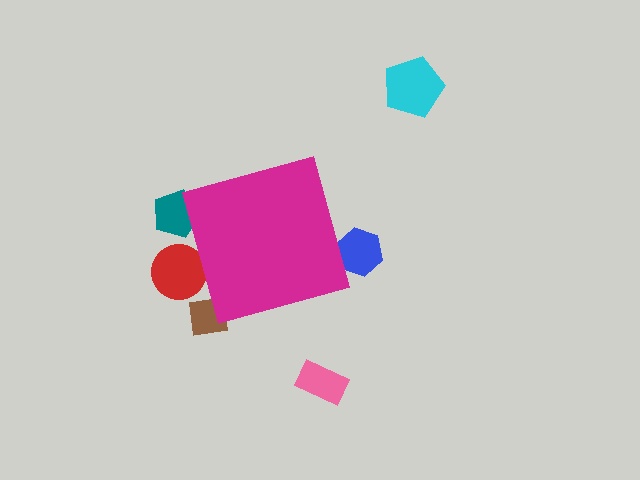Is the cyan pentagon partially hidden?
No, the cyan pentagon is fully visible.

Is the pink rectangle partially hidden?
No, the pink rectangle is fully visible.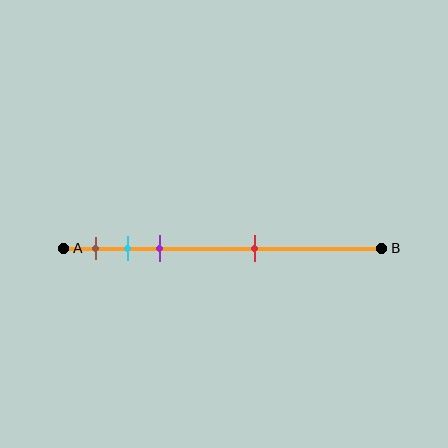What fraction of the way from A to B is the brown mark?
The brown mark is approximately 10% (0.1) of the way from A to B.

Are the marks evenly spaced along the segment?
No, the marks are not evenly spaced.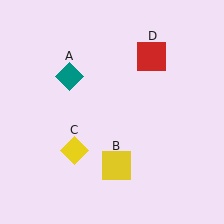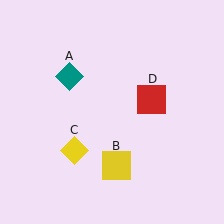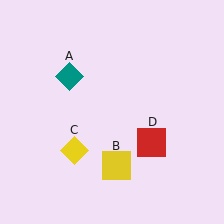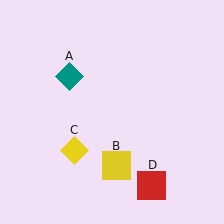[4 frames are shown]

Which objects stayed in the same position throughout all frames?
Teal diamond (object A) and yellow square (object B) and yellow diamond (object C) remained stationary.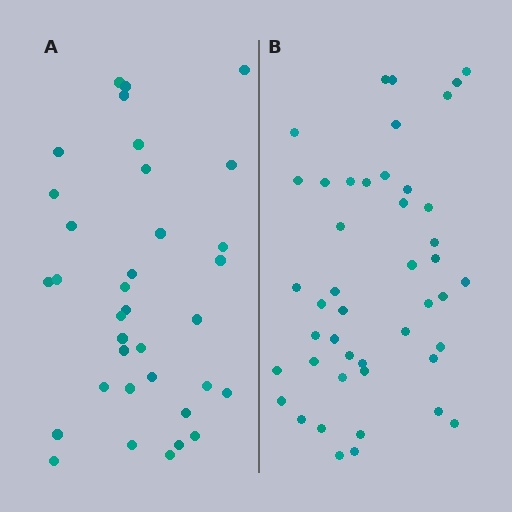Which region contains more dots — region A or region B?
Region B (the right region) has more dots.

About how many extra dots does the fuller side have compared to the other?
Region B has roughly 10 or so more dots than region A.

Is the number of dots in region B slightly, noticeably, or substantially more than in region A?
Region B has noticeably more, but not dramatically so. The ratio is roughly 1.3 to 1.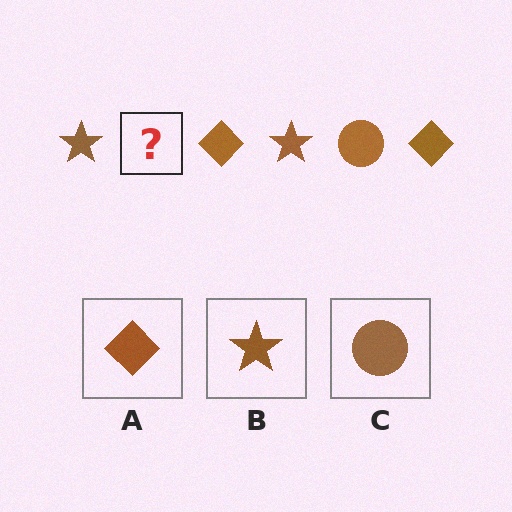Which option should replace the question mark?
Option C.